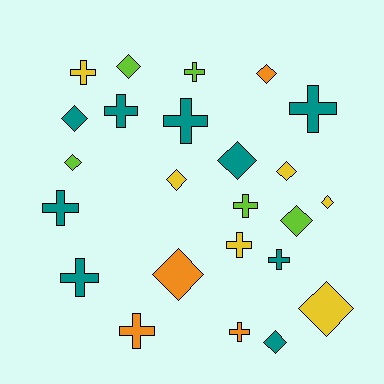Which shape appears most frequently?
Cross, with 12 objects.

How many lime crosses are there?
There are 2 lime crosses.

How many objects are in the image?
There are 24 objects.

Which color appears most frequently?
Teal, with 9 objects.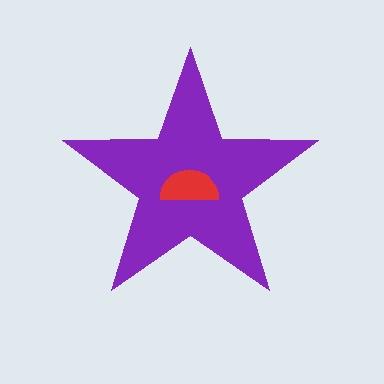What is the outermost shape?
The purple star.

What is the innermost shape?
The red semicircle.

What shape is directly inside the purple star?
The red semicircle.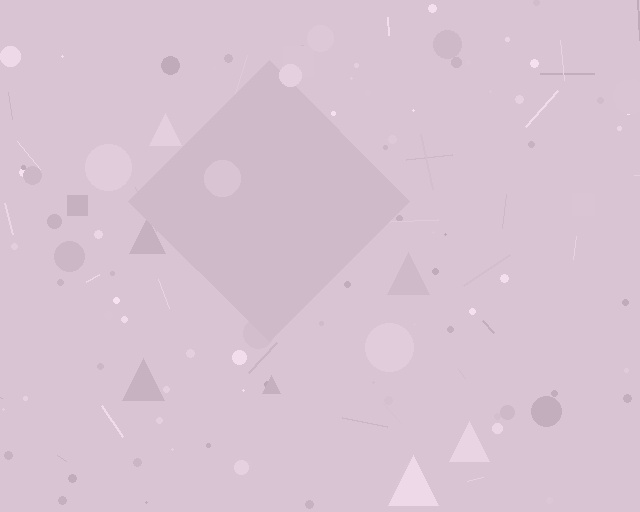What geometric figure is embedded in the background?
A diamond is embedded in the background.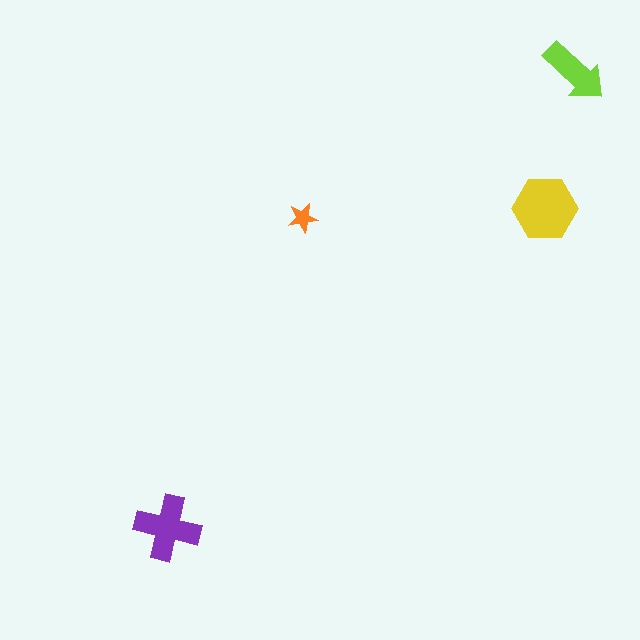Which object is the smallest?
The orange star.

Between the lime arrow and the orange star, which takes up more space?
The lime arrow.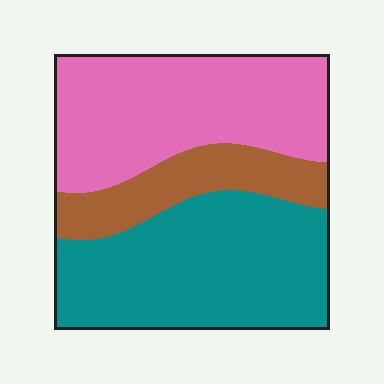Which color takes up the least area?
Brown, at roughly 15%.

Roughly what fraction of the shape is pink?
Pink takes up about two fifths (2/5) of the shape.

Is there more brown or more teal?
Teal.